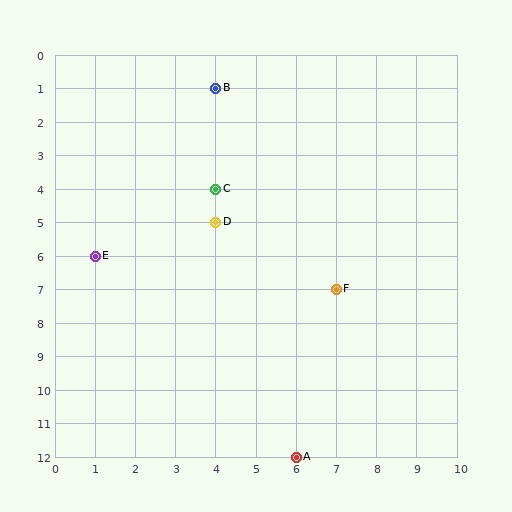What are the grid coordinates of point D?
Point D is at grid coordinates (4, 5).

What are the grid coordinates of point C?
Point C is at grid coordinates (4, 4).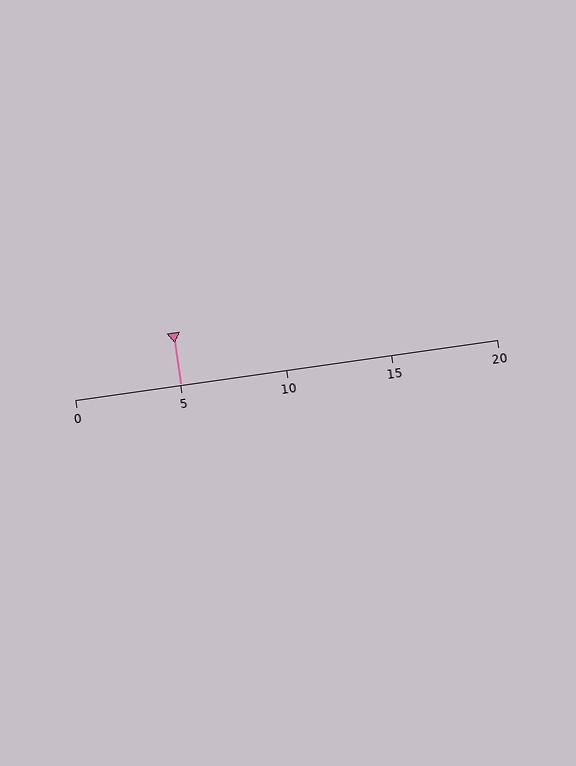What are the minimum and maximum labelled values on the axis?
The axis runs from 0 to 20.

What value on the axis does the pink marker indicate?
The marker indicates approximately 5.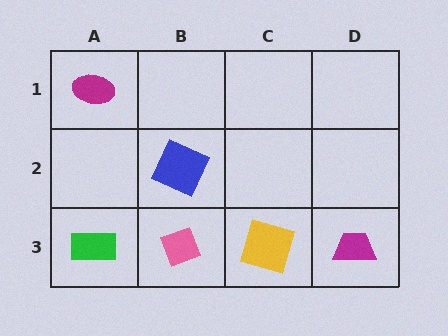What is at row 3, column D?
A magenta trapezoid.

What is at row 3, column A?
A green rectangle.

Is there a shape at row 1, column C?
No, that cell is empty.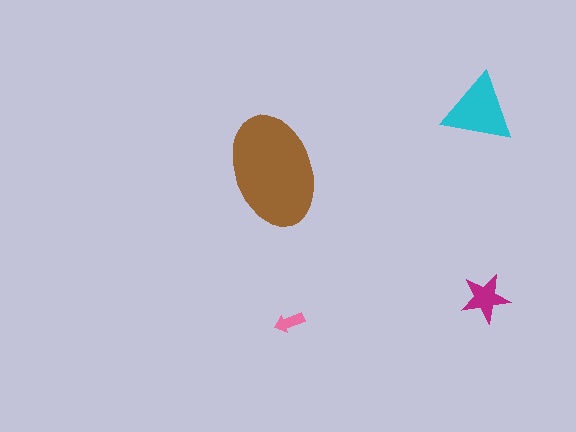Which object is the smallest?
The pink arrow.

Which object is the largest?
The brown ellipse.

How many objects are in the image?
There are 4 objects in the image.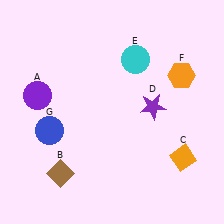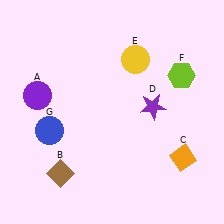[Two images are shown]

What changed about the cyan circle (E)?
In Image 1, E is cyan. In Image 2, it changed to yellow.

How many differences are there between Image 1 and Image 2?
There are 2 differences between the two images.